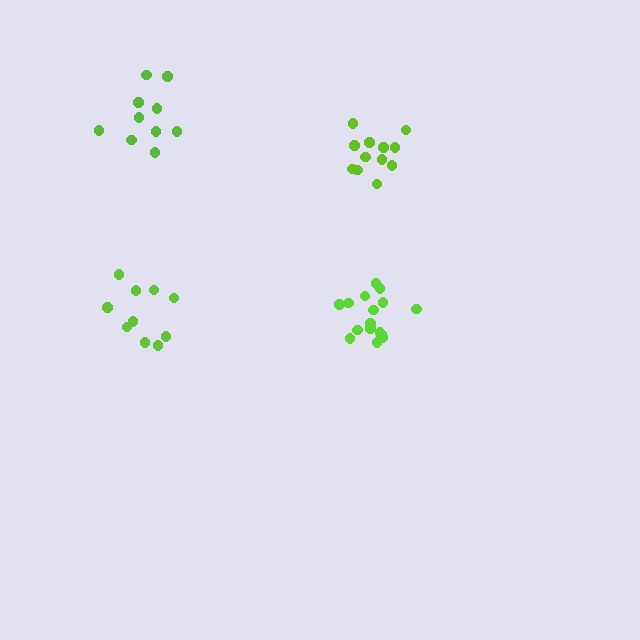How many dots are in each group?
Group 1: 12 dots, Group 2: 10 dots, Group 3: 16 dots, Group 4: 10 dots (48 total).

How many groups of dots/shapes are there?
There are 4 groups.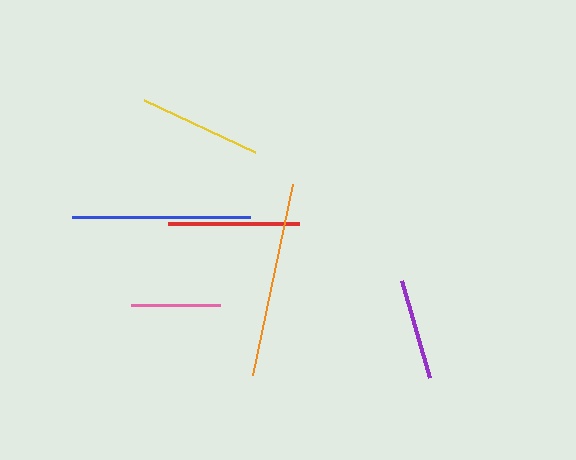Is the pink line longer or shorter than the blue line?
The blue line is longer than the pink line.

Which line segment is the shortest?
The pink line is the shortest at approximately 89 pixels.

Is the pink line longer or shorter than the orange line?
The orange line is longer than the pink line.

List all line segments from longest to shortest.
From longest to shortest: orange, blue, red, yellow, purple, pink.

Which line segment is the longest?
The orange line is the longest at approximately 195 pixels.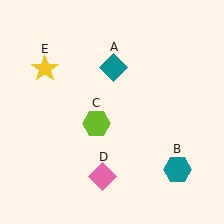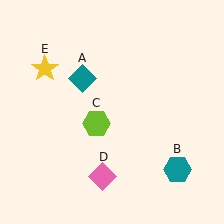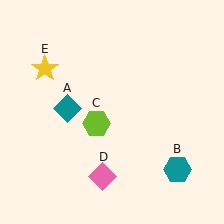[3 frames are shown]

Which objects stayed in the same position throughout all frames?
Teal hexagon (object B) and lime hexagon (object C) and pink diamond (object D) and yellow star (object E) remained stationary.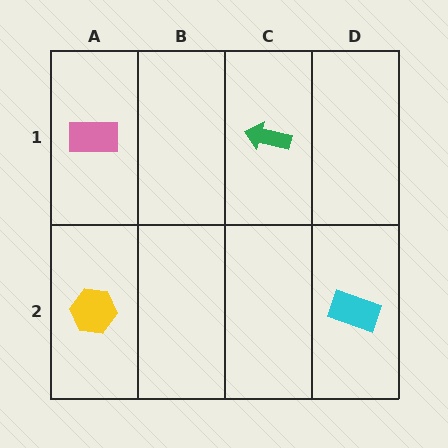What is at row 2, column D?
A cyan rectangle.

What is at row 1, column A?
A pink rectangle.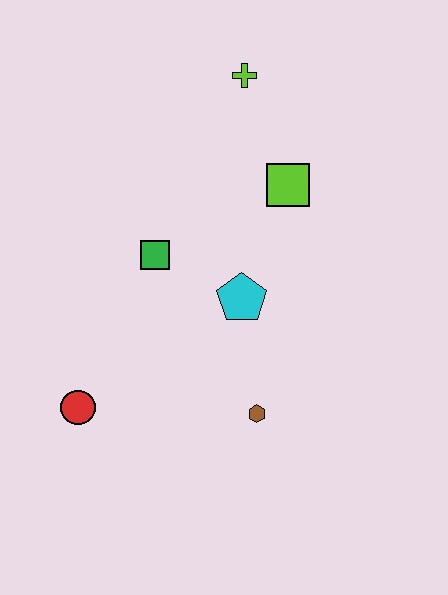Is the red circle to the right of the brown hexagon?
No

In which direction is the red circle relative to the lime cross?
The red circle is below the lime cross.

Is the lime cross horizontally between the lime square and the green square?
Yes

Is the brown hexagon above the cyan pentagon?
No